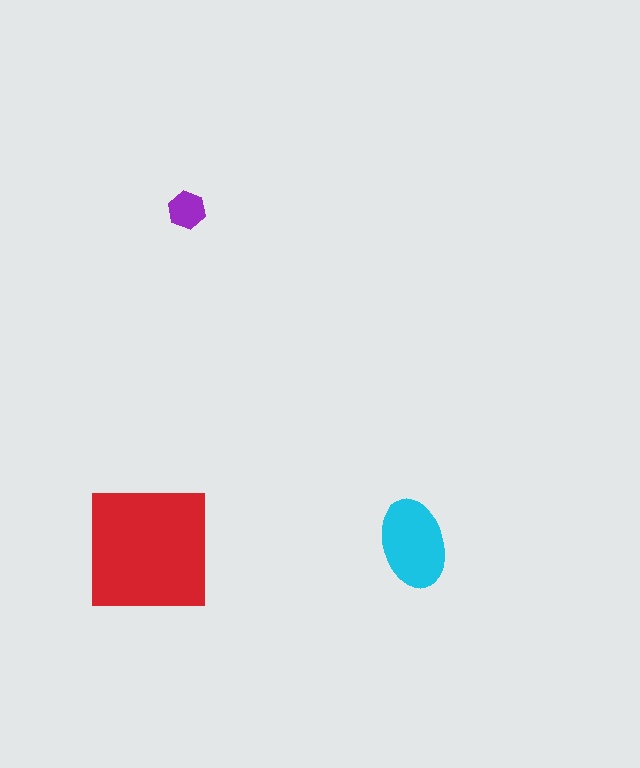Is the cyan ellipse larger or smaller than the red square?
Smaller.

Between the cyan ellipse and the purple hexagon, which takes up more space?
The cyan ellipse.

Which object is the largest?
The red square.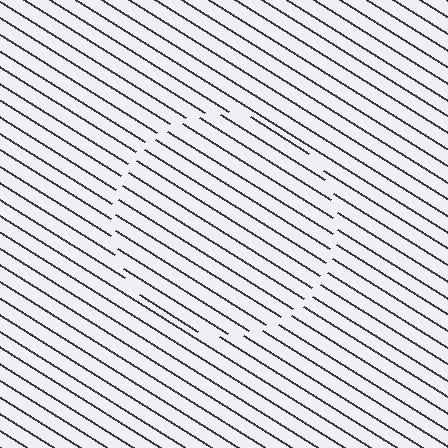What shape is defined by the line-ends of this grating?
An illusory circle. The interior of the shape contains the same grating, shifted by half a period — the contour is defined by the phase discontinuity where line-ends from the inner and outer gratings abut.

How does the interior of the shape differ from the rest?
The interior of the shape contains the same grating, shifted by half a period — the contour is defined by the phase discontinuity where line-ends from the inner and outer gratings abut.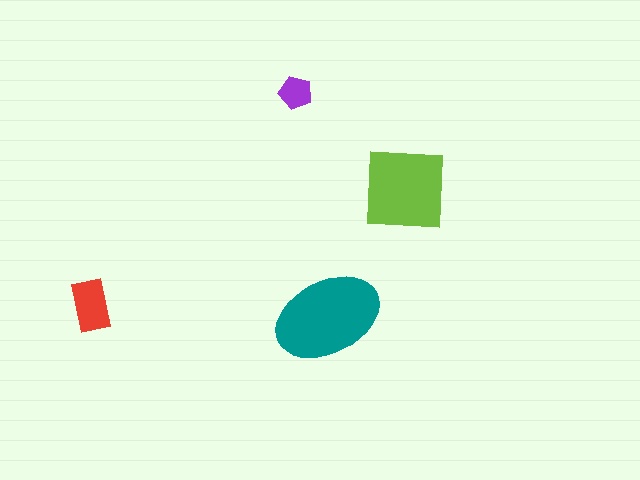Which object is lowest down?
The teal ellipse is bottommost.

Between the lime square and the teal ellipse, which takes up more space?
The teal ellipse.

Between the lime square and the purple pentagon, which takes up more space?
The lime square.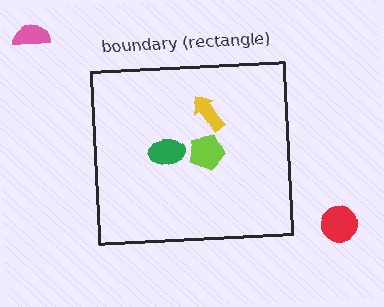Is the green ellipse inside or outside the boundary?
Inside.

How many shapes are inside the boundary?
3 inside, 2 outside.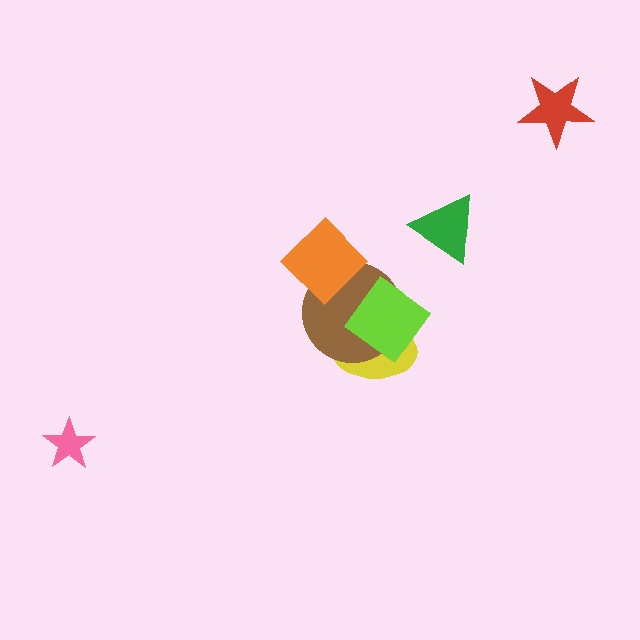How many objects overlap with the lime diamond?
2 objects overlap with the lime diamond.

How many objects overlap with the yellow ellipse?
2 objects overlap with the yellow ellipse.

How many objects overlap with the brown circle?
3 objects overlap with the brown circle.